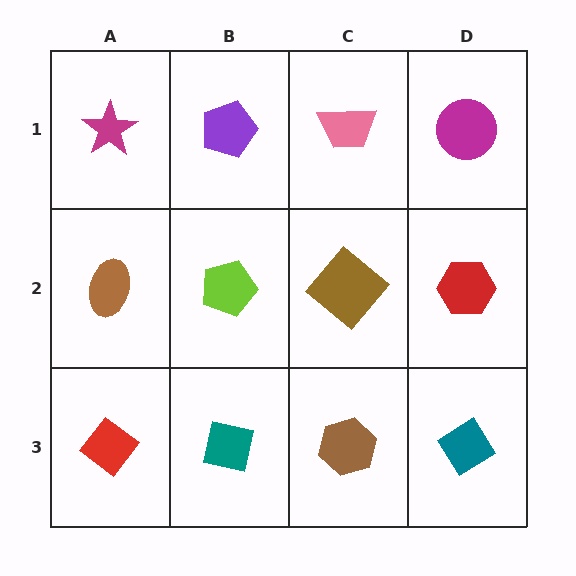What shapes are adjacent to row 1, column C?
A brown diamond (row 2, column C), a purple pentagon (row 1, column B), a magenta circle (row 1, column D).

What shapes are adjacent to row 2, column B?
A purple pentagon (row 1, column B), a teal square (row 3, column B), a brown ellipse (row 2, column A), a brown diamond (row 2, column C).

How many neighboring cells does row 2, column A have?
3.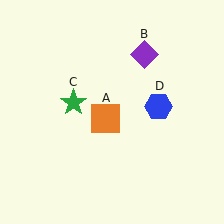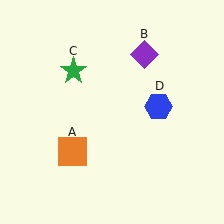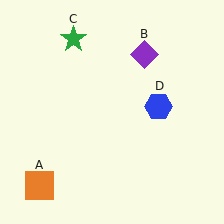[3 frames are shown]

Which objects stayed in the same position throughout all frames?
Purple diamond (object B) and blue hexagon (object D) remained stationary.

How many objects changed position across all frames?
2 objects changed position: orange square (object A), green star (object C).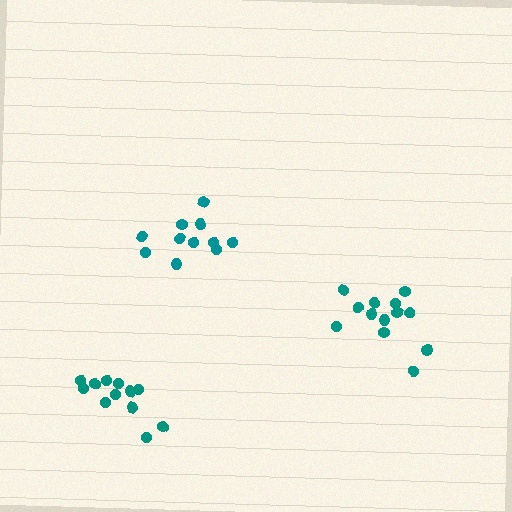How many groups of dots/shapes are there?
There are 3 groups.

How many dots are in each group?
Group 1: 13 dots, Group 2: 11 dots, Group 3: 12 dots (36 total).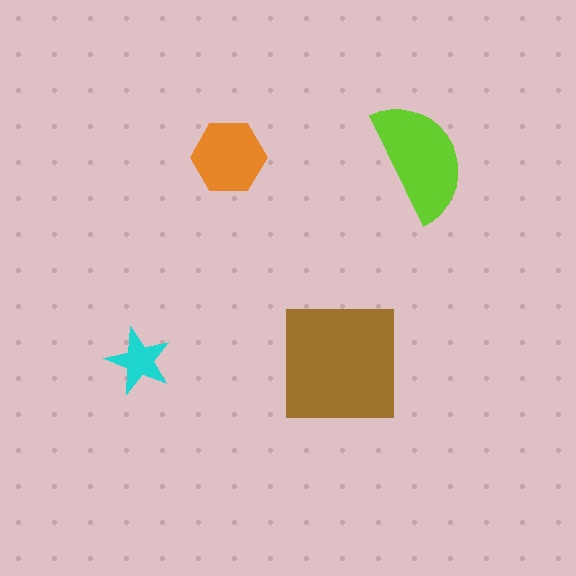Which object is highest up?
The orange hexagon is topmost.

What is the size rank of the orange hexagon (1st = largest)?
3rd.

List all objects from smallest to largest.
The cyan star, the orange hexagon, the lime semicircle, the brown square.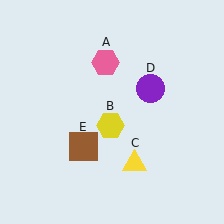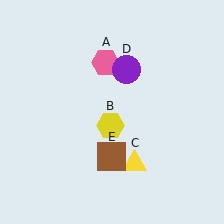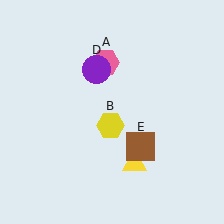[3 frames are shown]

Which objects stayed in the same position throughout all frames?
Pink hexagon (object A) and yellow hexagon (object B) and yellow triangle (object C) remained stationary.